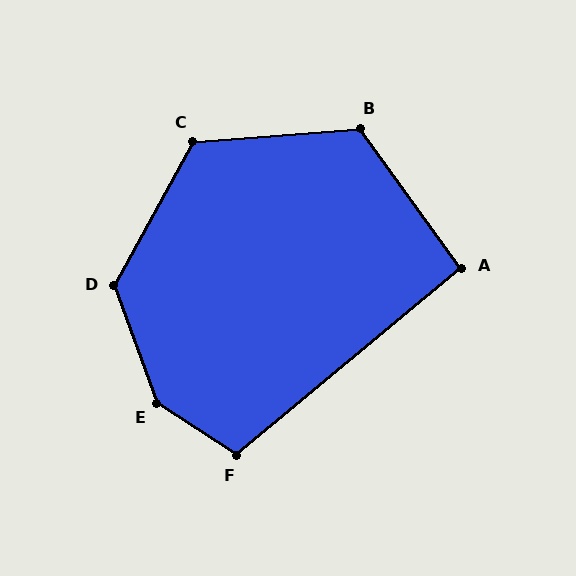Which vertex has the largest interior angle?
E, at approximately 143 degrees.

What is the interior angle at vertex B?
Approximately 122 degrees (obtuse).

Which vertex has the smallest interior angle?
A, at approximately 94 degrees.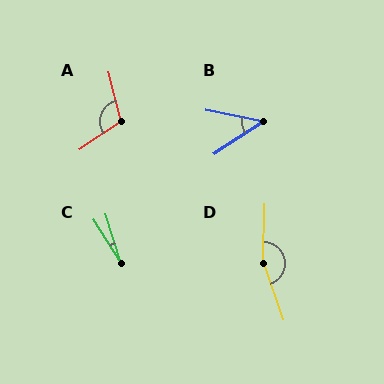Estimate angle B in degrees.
Approximately 45 degrees.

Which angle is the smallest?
C, at approximately 15 degrees.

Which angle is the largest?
D, at approximately 160 degrees.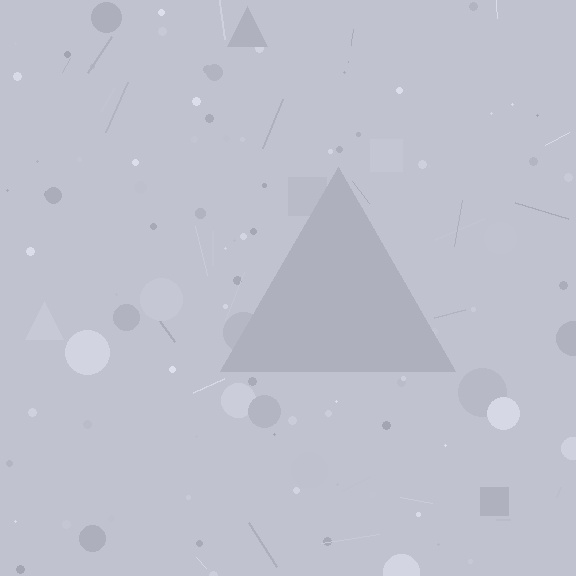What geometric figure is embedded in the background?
A triangle is embedded in the background.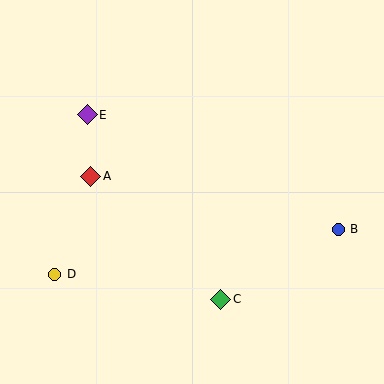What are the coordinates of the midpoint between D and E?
The midpoint between D and E is at (71, 194).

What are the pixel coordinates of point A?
Point A is at (91, 176).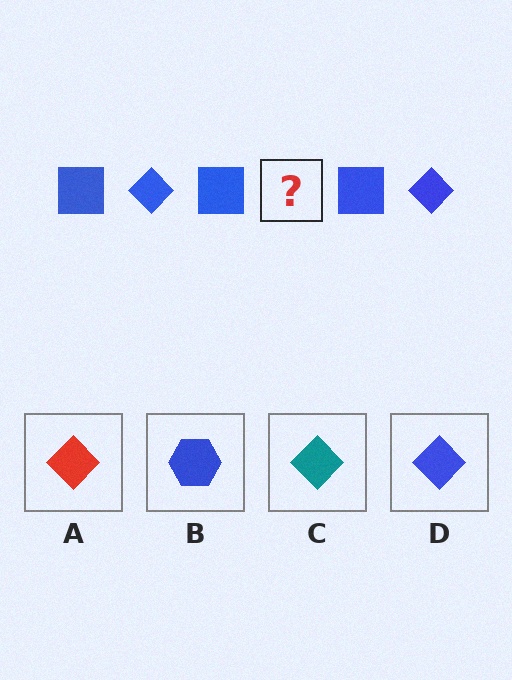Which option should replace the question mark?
Option D.